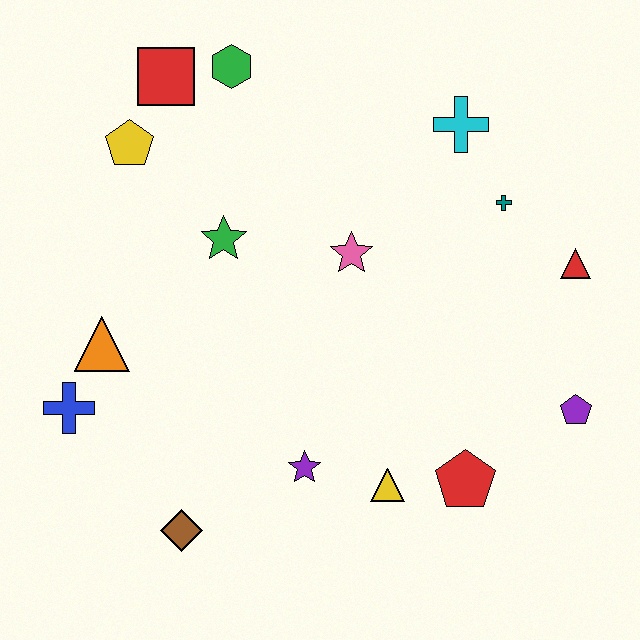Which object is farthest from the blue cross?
The red triangle is farthest from the blue cross.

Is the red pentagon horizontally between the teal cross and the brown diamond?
Yes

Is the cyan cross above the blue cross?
Yes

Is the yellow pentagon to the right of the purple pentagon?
No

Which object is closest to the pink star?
The green star is closest to the pink star.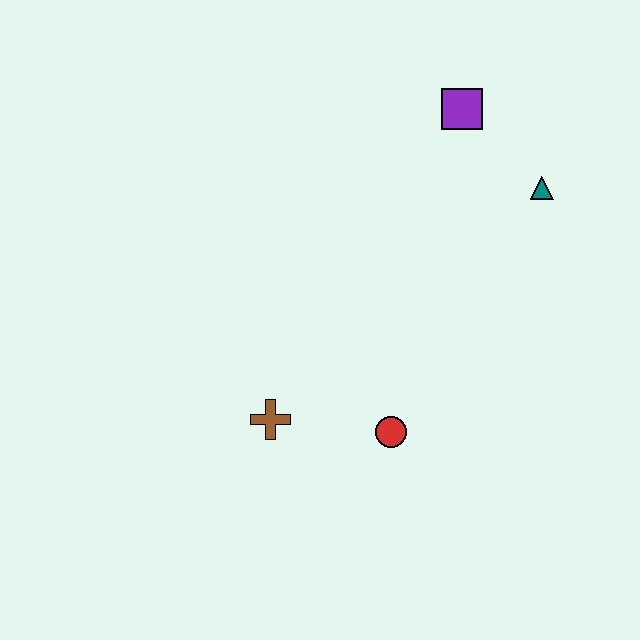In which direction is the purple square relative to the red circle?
The purple square is above the red circle.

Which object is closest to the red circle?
The brown cross is closest to the red circle.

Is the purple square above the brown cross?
Yes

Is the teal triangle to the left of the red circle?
No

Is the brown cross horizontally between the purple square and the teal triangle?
No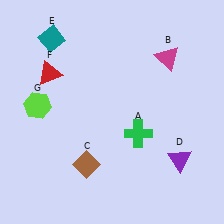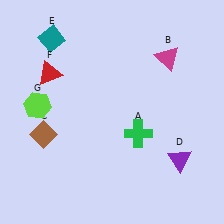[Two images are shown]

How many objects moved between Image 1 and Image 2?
1 object moved between the two images.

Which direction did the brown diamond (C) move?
The brown diamond (C) moved left.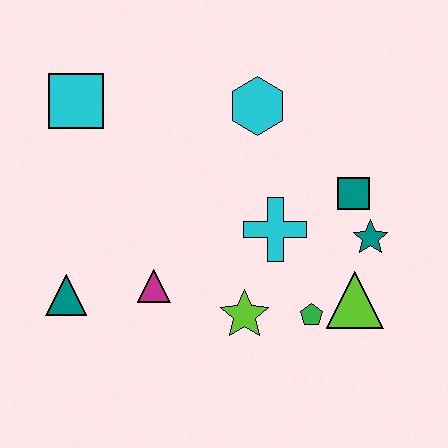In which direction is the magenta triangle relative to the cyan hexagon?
The magenta triangle is below the cyan hexagon.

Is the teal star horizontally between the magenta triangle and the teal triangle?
No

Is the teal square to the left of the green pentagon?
No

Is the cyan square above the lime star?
Yes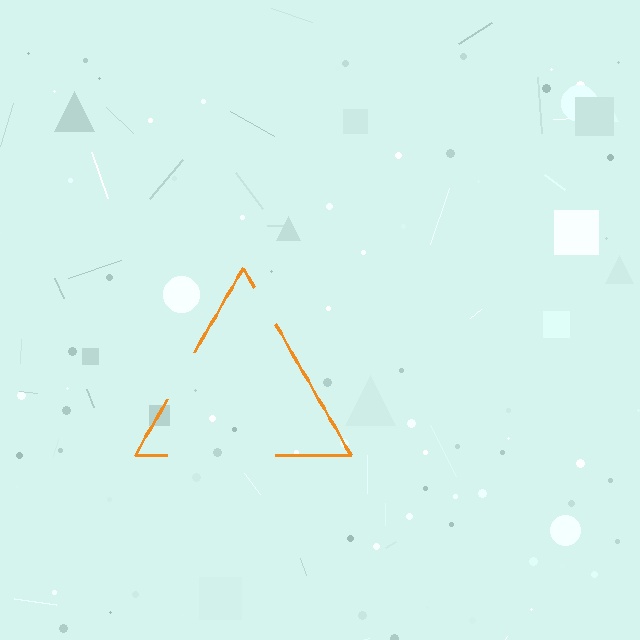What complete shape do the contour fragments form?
The contour fragments form a triangle.